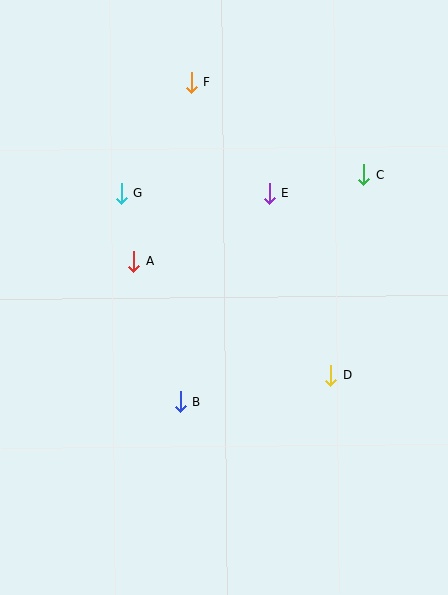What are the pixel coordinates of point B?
Point B is at (180, 402).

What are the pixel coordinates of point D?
Point D is at (331, 375).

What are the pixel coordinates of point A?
Point A is at (133, 261).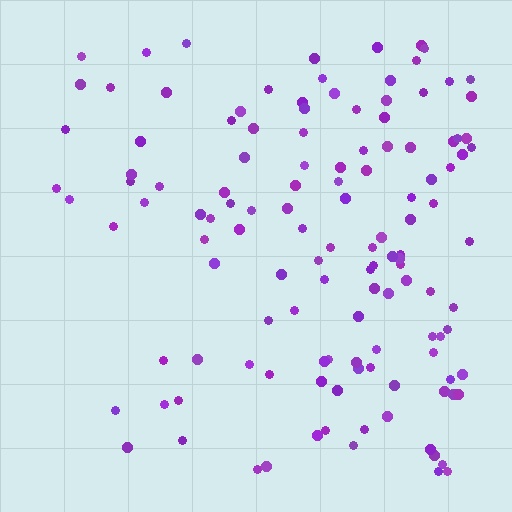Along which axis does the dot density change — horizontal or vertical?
Horizontal.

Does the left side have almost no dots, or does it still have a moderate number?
Still a moderate number, just noticeably fewer than the right.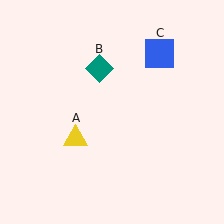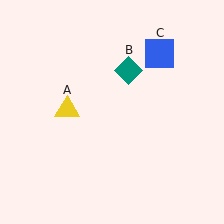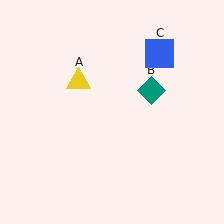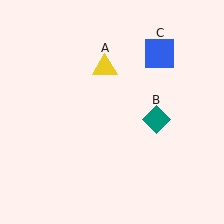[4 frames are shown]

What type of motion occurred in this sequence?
The yellow triangle (object A), teal diamond (object B) rotated clockwise around the center of the scene.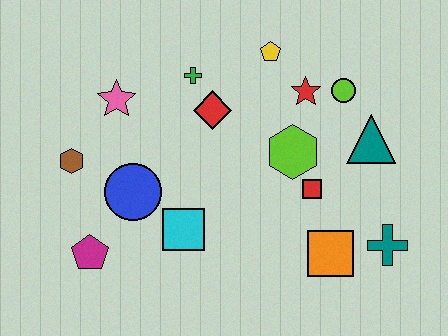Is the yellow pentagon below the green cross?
No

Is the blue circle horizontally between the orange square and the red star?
No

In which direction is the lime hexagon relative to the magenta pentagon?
The lime hexagon is to the right of the magenta pentagon.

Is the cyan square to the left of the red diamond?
Yes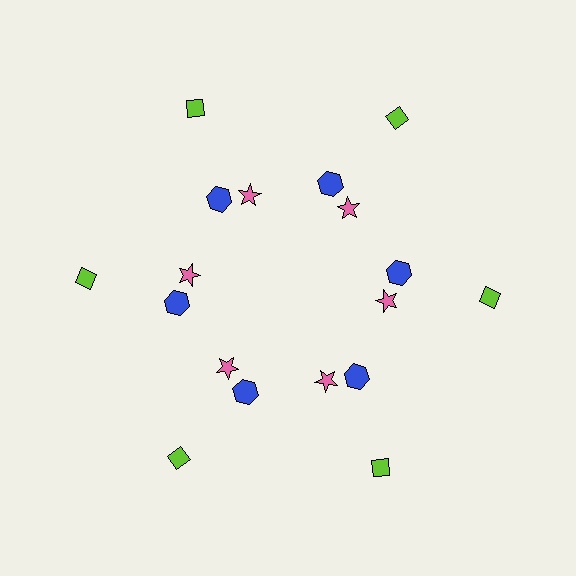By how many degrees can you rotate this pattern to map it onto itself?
The pattern maps onto itself every 60 degrees of rotation.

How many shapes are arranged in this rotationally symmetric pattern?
There are 18 shapes, arranged in 6 groups of 3.